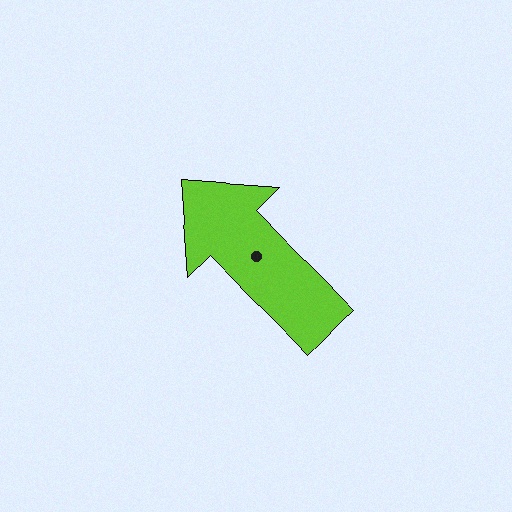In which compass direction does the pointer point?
Northwest.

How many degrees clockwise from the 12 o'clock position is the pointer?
Approximately 315 degrees.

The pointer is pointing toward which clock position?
Roughly 10 o'clock.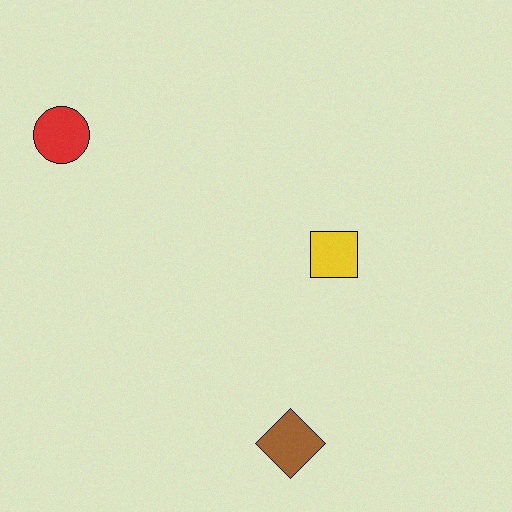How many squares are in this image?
There is 1 square.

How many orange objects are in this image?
There are no orange objects.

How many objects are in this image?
There are 3 objects.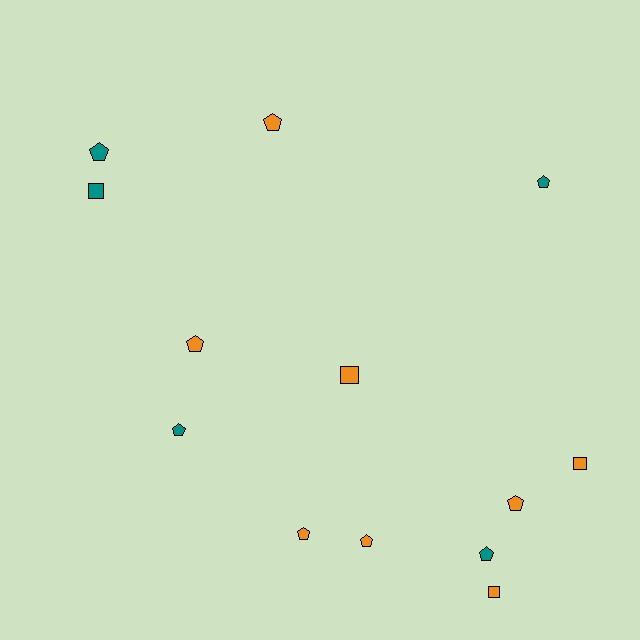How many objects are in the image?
There are 13 objects.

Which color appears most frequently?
Orange, with 8 objects.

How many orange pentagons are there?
There are 5 orange pentagons.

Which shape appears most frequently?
Pentagon, with 9 objects.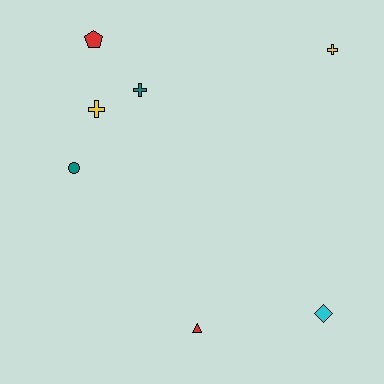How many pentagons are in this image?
There is 1 pentagon.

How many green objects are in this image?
There are no green objects.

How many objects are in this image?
There are 7 objects.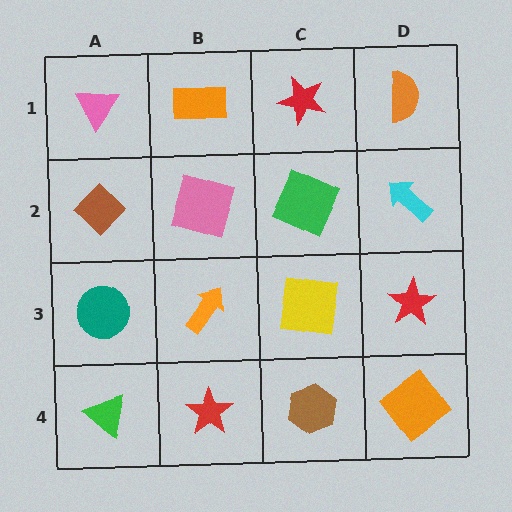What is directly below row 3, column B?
A red star.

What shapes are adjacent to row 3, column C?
A green square (row 2, column C), a brown hexagon (row 4, column C), an orange arrow (row 3, column B), a red star (row 3, column D).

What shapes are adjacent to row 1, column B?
A pink square (row 2, column B), a pink triangle (row 1, column A), a red star (row 1, column C).